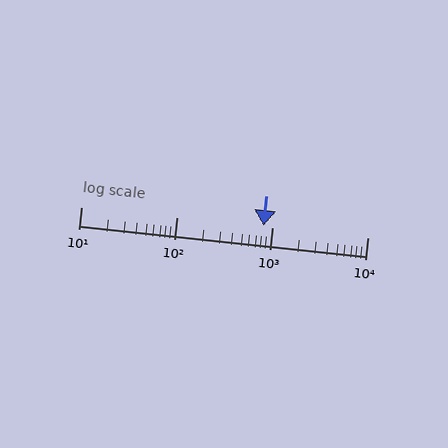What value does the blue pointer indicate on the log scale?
The pointer indicates approximately 810.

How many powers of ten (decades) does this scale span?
The scale spans 3 decades, from 10 to 10000.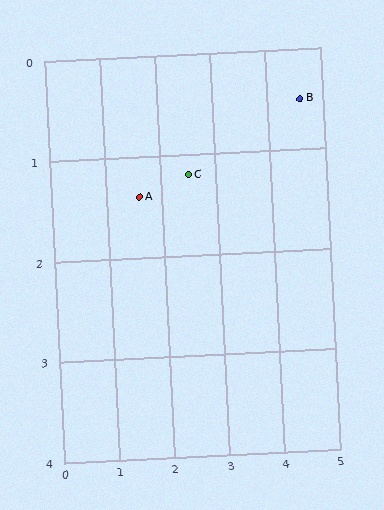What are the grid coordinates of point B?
Point B is at approximately (4.6, 0.5).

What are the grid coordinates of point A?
Point A is at approximately (1.6, 1.4).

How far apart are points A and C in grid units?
Points A and C are about 0.9 grid units apart.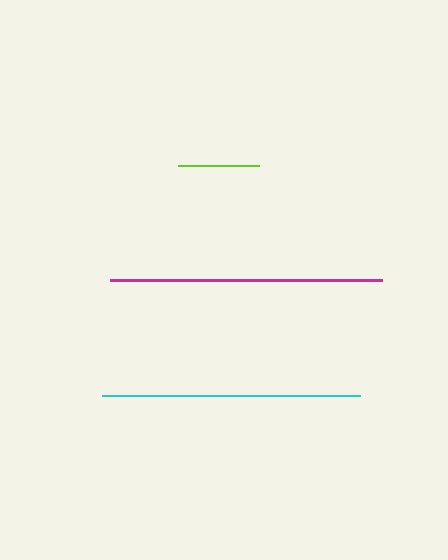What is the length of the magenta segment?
The magenta segment is approximately 272 pixels long.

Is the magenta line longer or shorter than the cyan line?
The magenta line is longer than the cyan line.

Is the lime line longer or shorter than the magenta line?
The magenta line is longer than the lime line.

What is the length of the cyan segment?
The cyan segment is approximately 257 pixels long.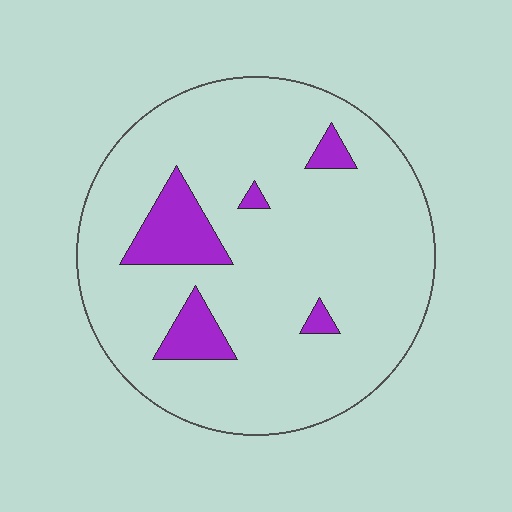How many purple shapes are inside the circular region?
5.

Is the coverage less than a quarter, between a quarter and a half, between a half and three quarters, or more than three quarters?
Less than a quarter.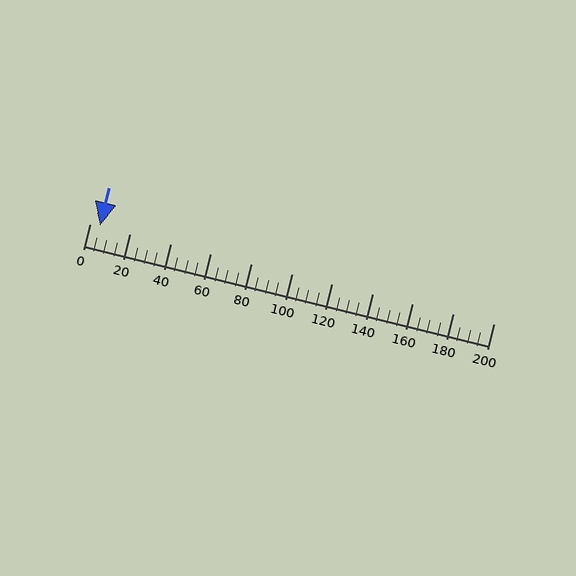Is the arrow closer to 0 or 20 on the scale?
The arrow is closer to 0.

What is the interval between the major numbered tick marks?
The major tick marks are spaced 20 units apart.